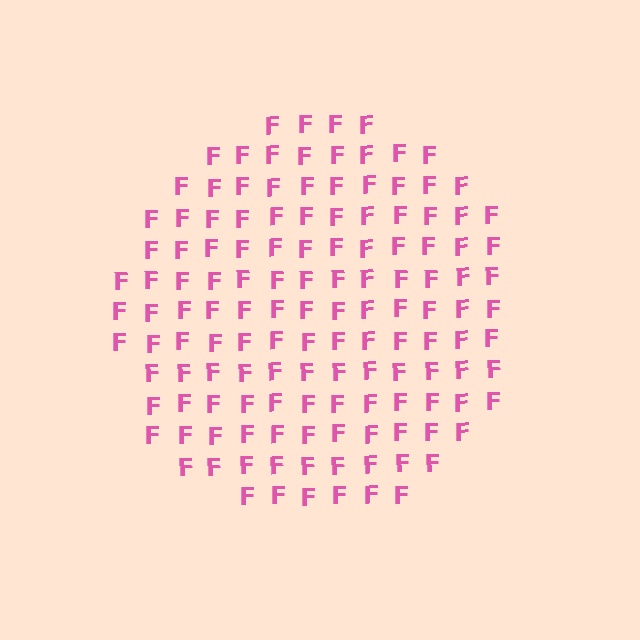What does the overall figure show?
The overall figure shows a circle.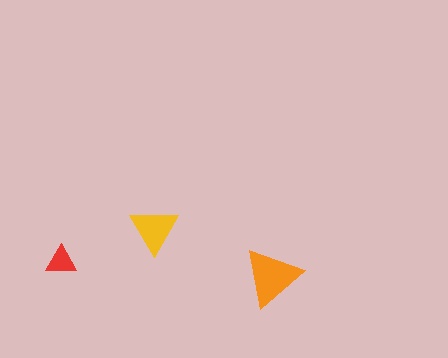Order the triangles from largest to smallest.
the orange one, the yellow one, the red one.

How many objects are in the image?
There are 3 objects in the image.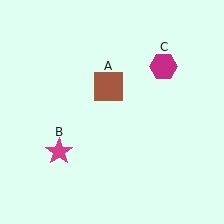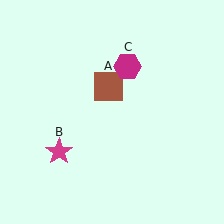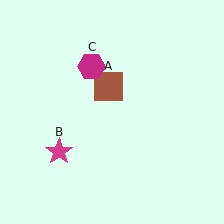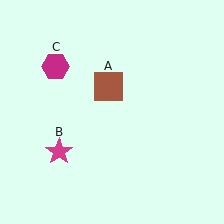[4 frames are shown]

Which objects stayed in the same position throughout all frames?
Brown square (object A) and magenta star (object B) remained stationary.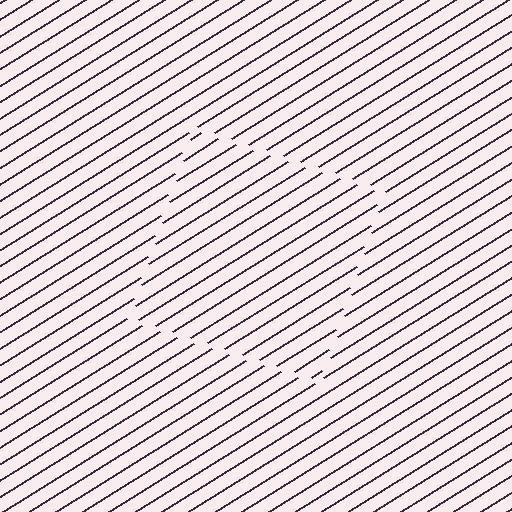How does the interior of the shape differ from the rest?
The interior of the shape contains the same grating, shifted by half a period — the contour is defined by the phase discontinuity where line-ends from the inner and outer gratings abut.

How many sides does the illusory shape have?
4 sides — the line-ends trace a square.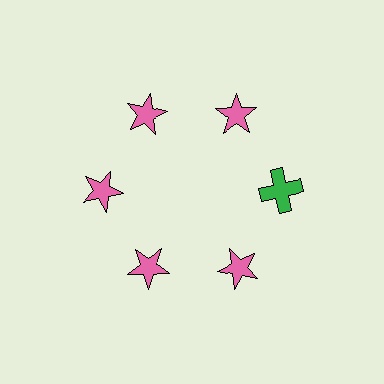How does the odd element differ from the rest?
It differs in both color (green instead of pink) and shape (cross instead of star).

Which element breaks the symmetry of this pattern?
The green cross at roughly the 3 o'clock position breaks the symmetry. All other shapes are pink stars.